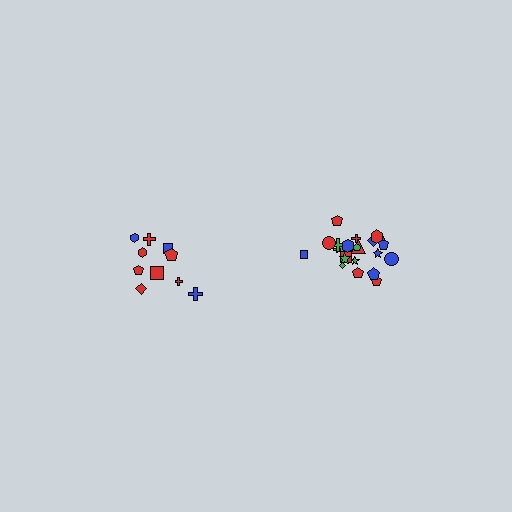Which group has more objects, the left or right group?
The right group.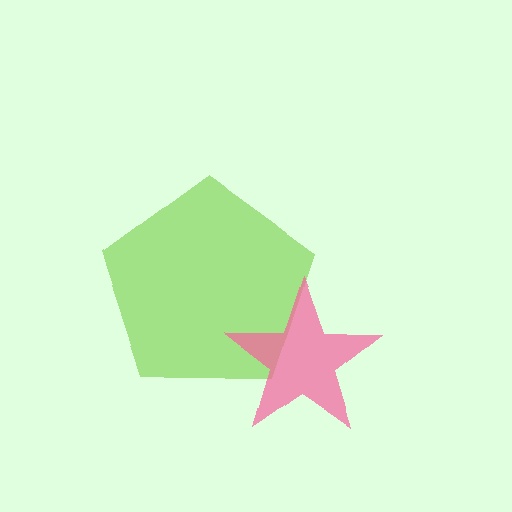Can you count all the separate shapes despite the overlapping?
Yes, there are 2 separate shapes.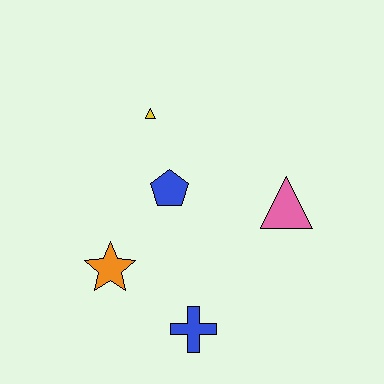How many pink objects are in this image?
There is 1 pink object.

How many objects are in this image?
There are 5 objects.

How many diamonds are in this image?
There are no diamonds.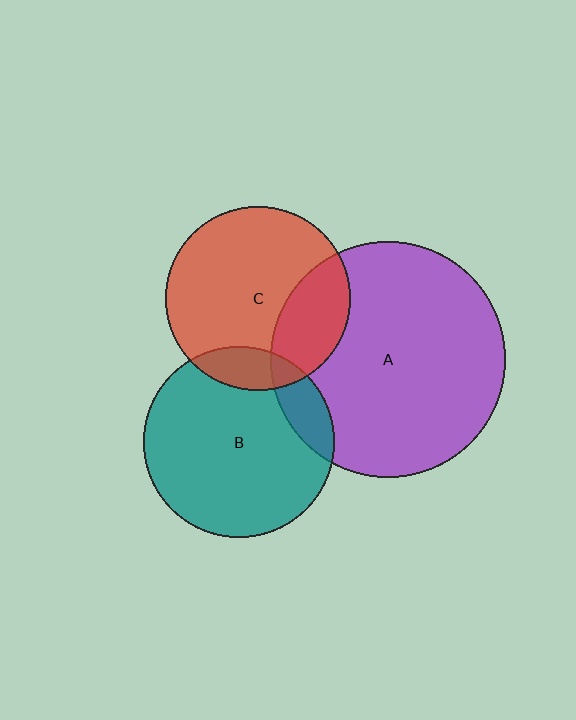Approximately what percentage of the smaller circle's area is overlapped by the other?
Approximately 15%.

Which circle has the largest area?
Circle A (purple).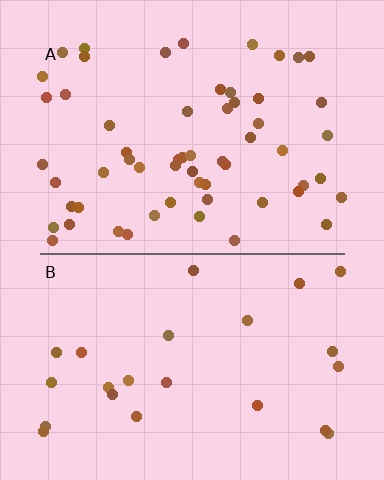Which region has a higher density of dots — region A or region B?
A (the top).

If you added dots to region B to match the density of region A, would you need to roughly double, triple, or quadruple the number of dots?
Approximately double.